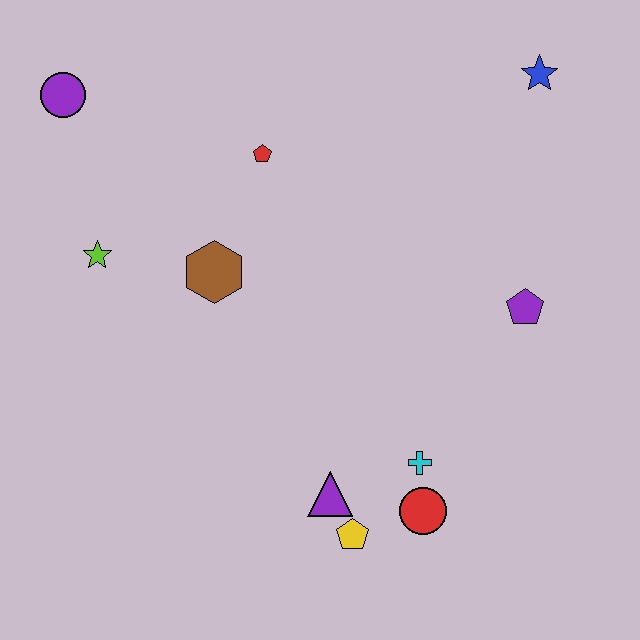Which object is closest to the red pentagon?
The brown hexagon is closest to the red pentagon.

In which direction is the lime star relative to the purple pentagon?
The lime star is to the left of the purple pentagon.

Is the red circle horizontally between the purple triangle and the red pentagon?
No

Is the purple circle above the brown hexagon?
Yes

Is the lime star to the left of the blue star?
Yes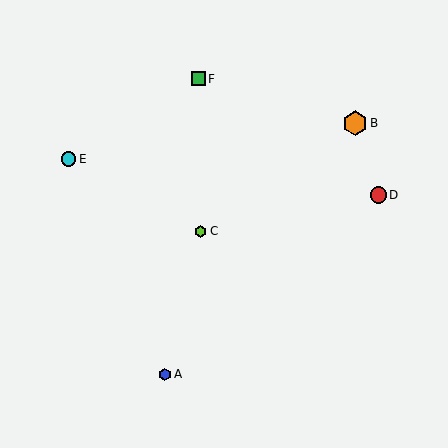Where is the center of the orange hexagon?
The center of the orange hexagon is at (355, 123).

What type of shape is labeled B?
Shape B is an orange hexagon.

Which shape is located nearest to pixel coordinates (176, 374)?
The blue hexagon (labeled A) at (165, 374) is nearest to that location.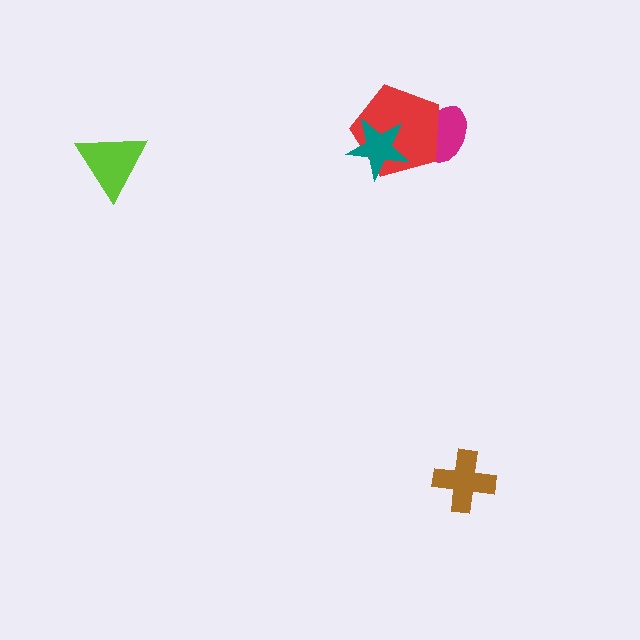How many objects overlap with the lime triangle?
0 objects overlap with the lime triangle.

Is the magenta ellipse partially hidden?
Yes, it is partially covered by another shape.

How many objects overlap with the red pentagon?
2 objects overlap with the red pentagon.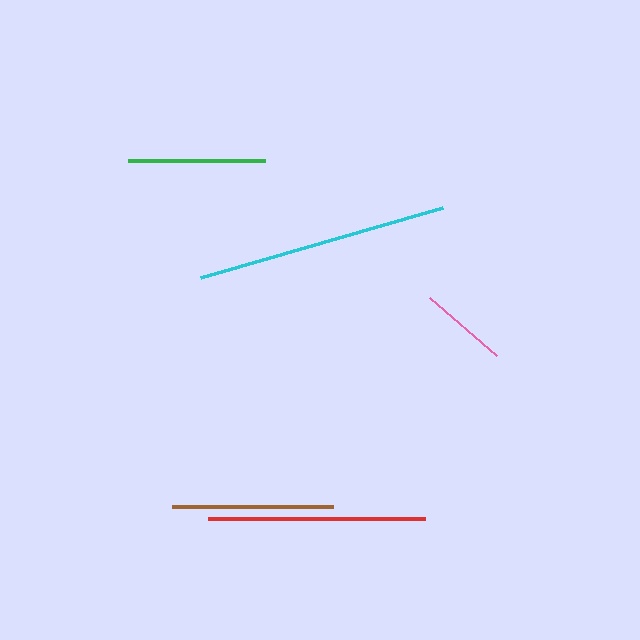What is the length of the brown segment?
The brown segment is approximately 161 pixels long.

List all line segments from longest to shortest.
From longest to shortest: cyan, red, brown, green, pink.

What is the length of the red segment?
The red segment is approximately 216 pixels long.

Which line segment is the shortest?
The pink line is the shortest at approximately 89 pixels.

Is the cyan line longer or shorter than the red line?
The cyan line is longer than the red line.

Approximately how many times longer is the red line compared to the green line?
The red line is approximately 1.6 times the length of the green line.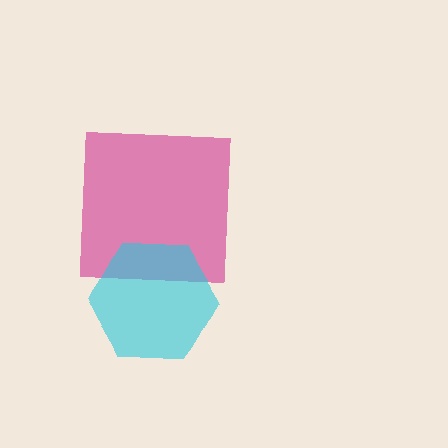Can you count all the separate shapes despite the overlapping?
Yes, there are 2 separate shapes.